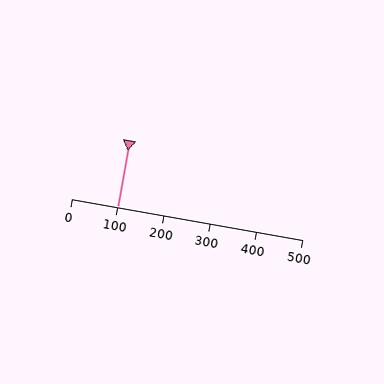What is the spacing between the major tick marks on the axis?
The major ticks are spaced 100 apart.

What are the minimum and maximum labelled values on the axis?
The axis runs from 0 to 500.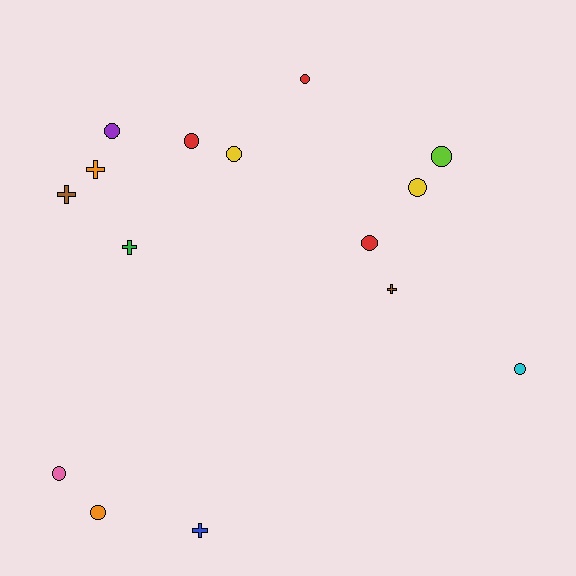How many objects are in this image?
There are 15 objects.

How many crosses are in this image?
There are 5 crosses.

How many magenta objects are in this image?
There are no magenta objects.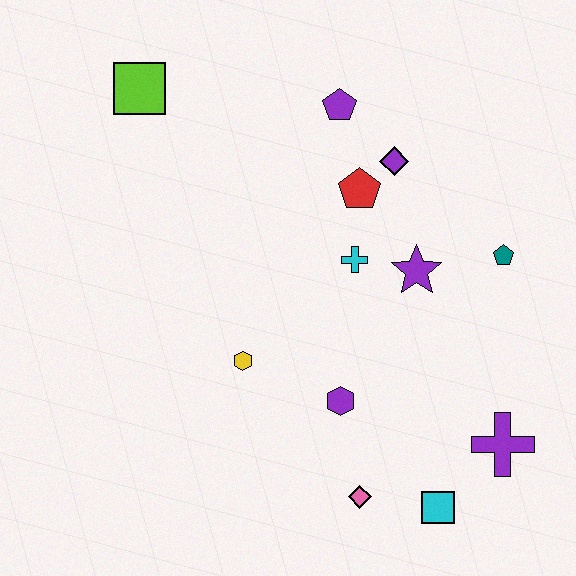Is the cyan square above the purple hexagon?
No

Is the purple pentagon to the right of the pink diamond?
No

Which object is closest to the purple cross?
The cyan square is closest to the purple cross.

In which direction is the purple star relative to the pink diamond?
The purple star is above the pink diamond.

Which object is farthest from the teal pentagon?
The lime square is farthest from the teal pentagon.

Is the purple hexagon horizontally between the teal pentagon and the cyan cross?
No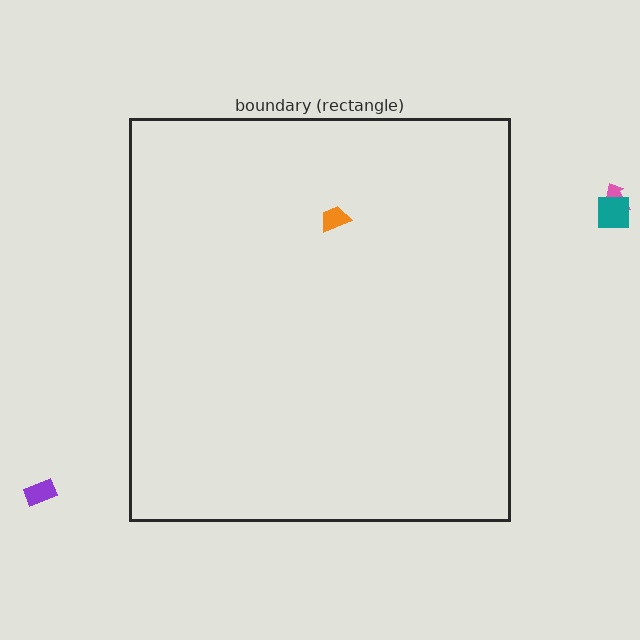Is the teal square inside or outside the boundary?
Outside.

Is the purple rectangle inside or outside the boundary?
Outside.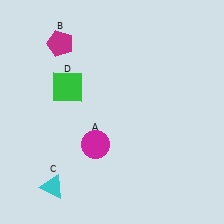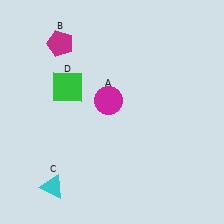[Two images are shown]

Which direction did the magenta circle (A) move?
The magenta circle (A) moved up.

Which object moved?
The magenta circle (A) moved up.